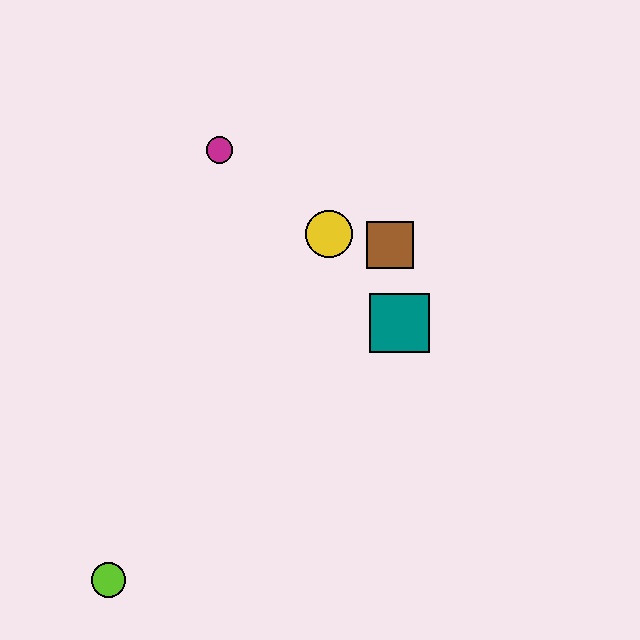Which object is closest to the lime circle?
The teal square is closest to the lime circle.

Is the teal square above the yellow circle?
No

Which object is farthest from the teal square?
The lime circle is farthest from the teal square.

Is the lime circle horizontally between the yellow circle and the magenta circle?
No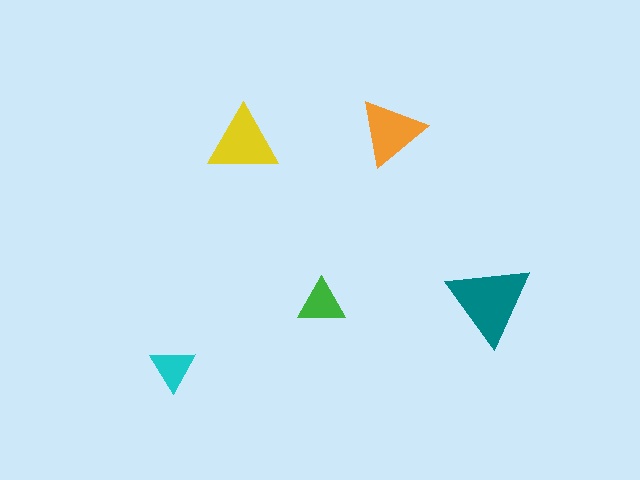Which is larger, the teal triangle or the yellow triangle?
The teal one.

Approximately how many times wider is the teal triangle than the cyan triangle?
About 2 times wider.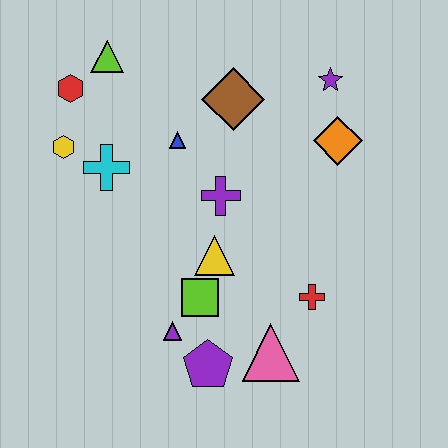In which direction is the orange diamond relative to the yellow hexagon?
The orange diamond is to the right of the yellow hexagon.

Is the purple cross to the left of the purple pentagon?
No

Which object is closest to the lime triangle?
The red hexagon is closest to the lime triangle.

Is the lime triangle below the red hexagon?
No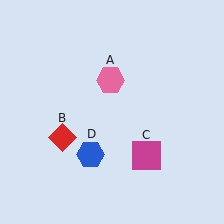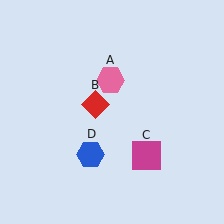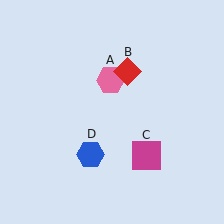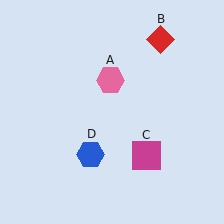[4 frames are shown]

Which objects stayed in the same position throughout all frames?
Pink hexagon (object A) and magenta square (object C) and blue hexagon (object D) remained stationary.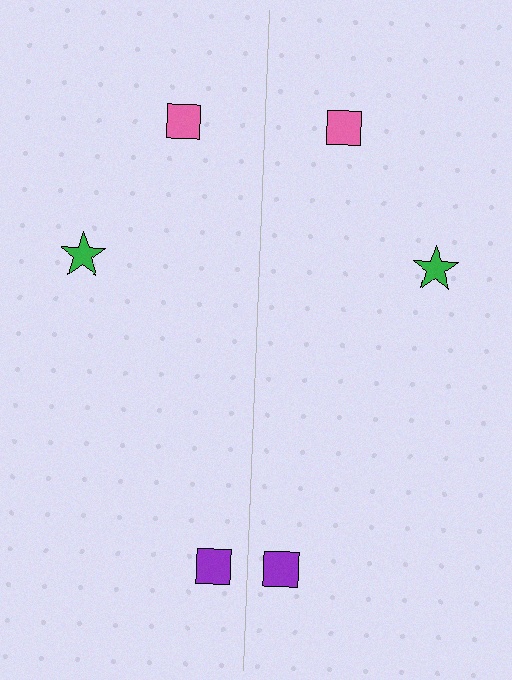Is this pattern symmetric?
Yes, this pattern has bilateral (reflection) symmetry.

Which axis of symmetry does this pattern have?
The pattern has a vertical axis of symmetry running through the center of the image.